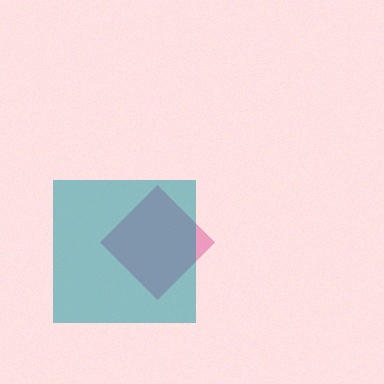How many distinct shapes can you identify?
There are 2 distinct shapes: a magenta diamond, a teal square.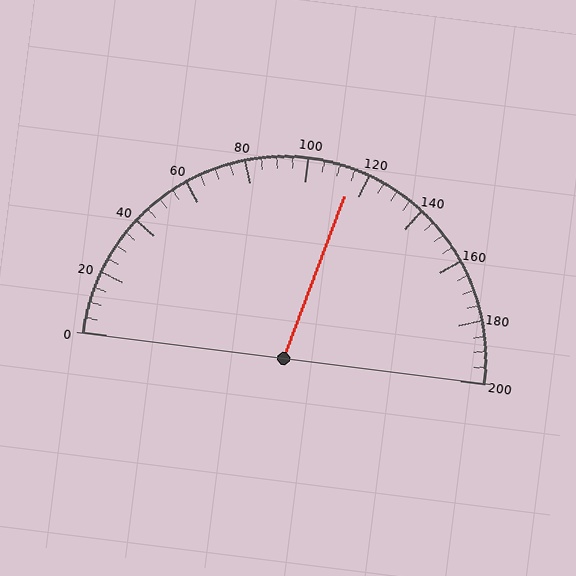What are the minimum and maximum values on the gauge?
The gauge ranges from 0 to 200.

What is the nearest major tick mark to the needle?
The nearest major tick mark is 120.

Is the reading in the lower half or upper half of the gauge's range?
The reading is in the upper half of the range (0 to 200).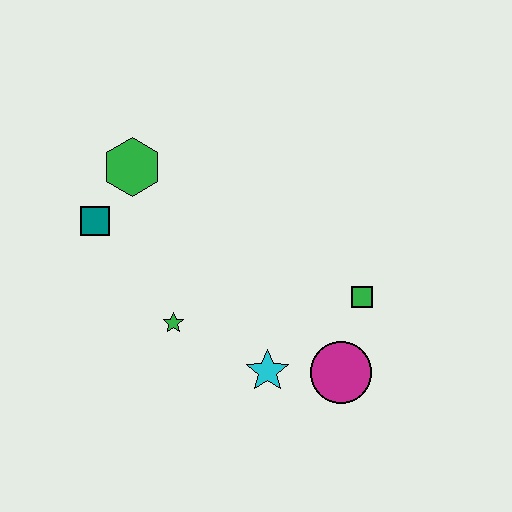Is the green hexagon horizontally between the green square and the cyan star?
No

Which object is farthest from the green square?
The teal square is farthest from the green square.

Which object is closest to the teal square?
The green hexagon is closest to the teal square.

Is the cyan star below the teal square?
Yes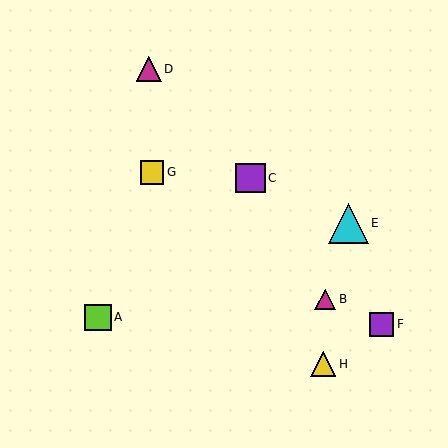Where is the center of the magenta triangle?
The center of the magenta triangle is at (149, 69).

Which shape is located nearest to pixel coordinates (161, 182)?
The yellow square (labeled G) at (152, 172) is nearest to that location.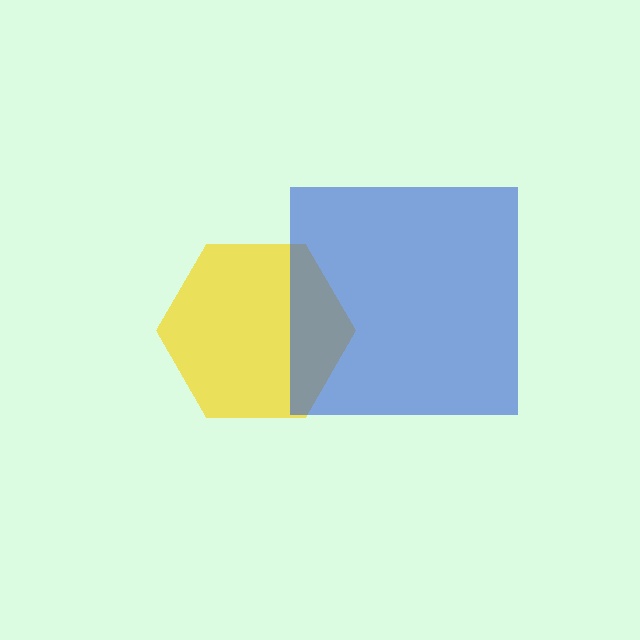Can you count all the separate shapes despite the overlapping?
Yes, there are 2 separate shapes.